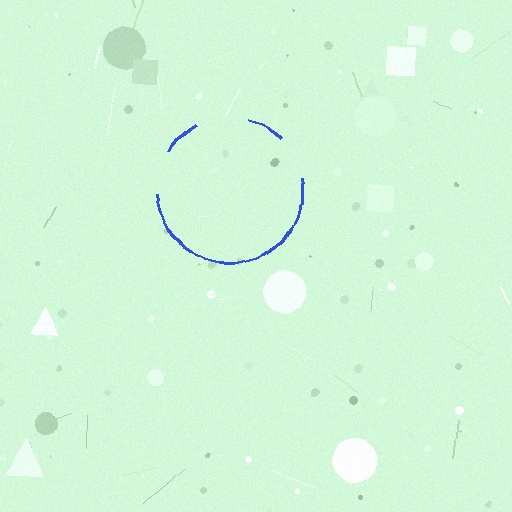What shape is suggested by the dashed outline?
The dashed outline suggests a circle.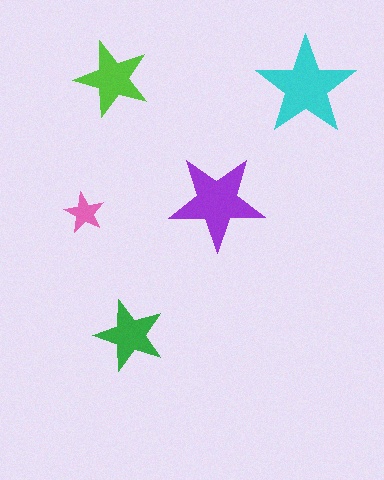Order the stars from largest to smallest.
the cyan one, the purple one, the lime one, the green one, the pink one.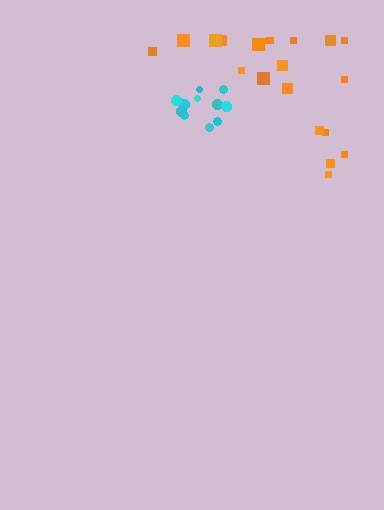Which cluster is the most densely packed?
Cyan.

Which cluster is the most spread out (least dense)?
Orange.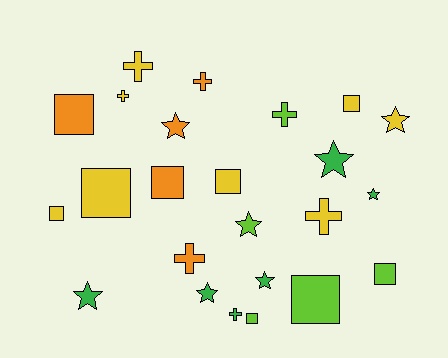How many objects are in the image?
There are 24 objects.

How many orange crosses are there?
There are 2 orange crosses.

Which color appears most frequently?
Yellow, with 8 objects.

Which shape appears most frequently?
Square, with 9 objects.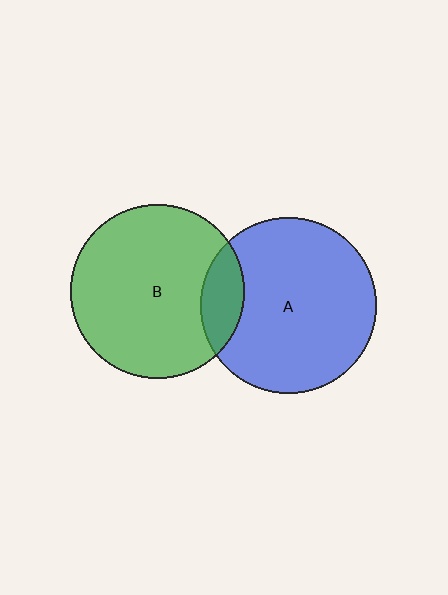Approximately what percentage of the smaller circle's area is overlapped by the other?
Approximately 15%.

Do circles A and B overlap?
Yes.